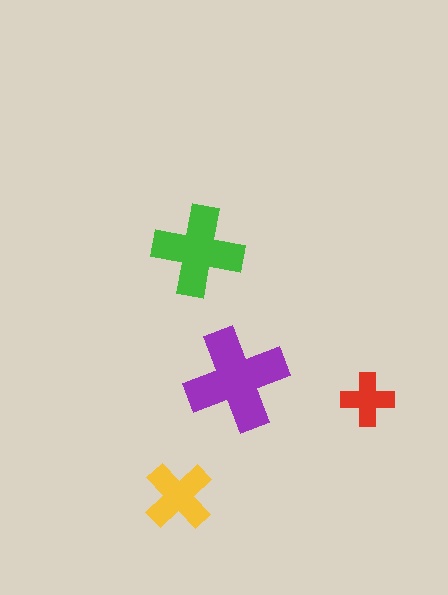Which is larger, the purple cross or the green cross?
The purple one.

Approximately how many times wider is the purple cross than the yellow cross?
About 1.5 times wider.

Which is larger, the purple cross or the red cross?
The purple one.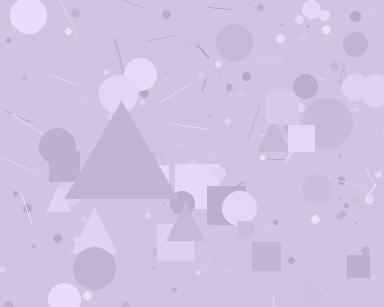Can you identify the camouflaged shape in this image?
The camouflaged shape is a triangle.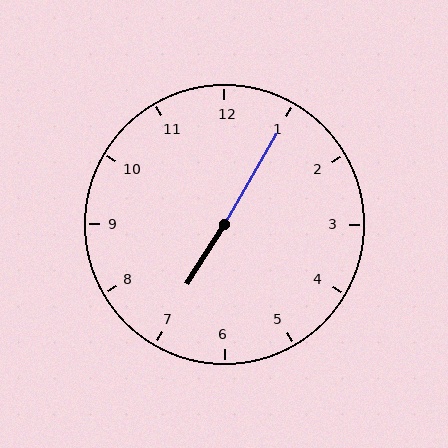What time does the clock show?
7:05.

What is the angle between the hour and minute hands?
Approximately 178 degrees.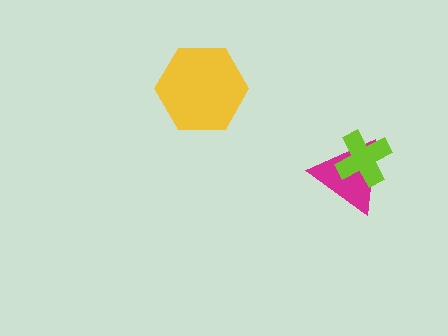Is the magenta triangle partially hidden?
Yes, it is partially covered by another shape.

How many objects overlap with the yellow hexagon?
0 objects overlap with the yellow hexagon.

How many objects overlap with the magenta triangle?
1 object overlaps with the magenta triangle.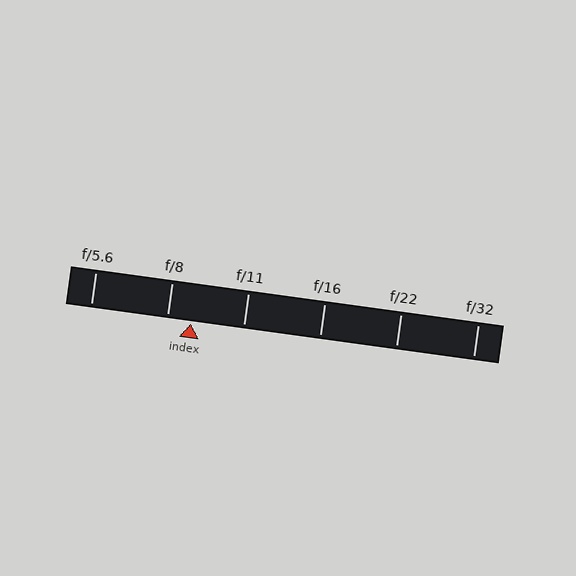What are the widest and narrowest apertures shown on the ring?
The widest aperture shown is f/5.6 and the narrowest is f/32.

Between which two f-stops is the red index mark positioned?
The index mark is between f/8 and f/11.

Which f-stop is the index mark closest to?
The index mark is closest to f/8.